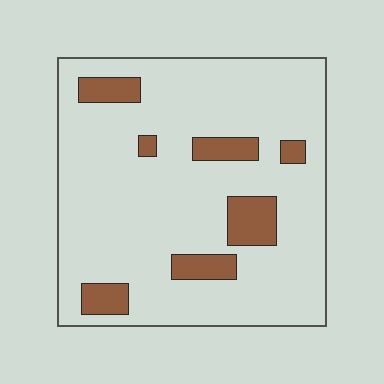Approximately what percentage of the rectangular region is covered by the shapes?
Approximately 15%.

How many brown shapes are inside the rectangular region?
7.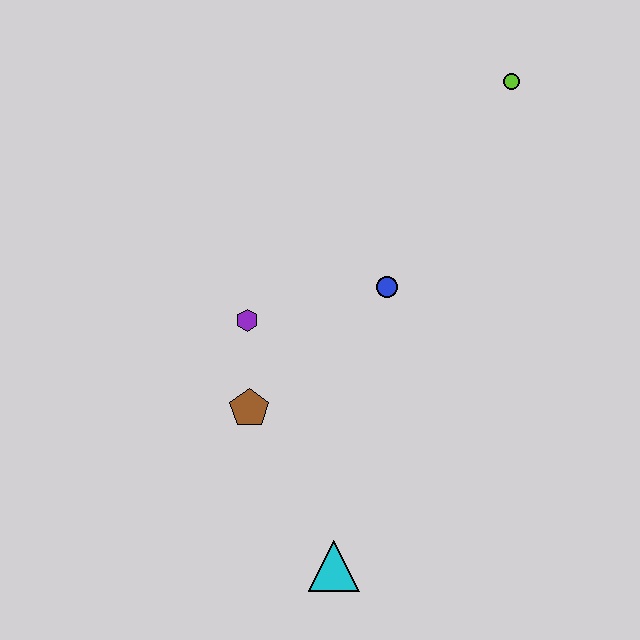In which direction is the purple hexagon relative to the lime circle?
The purple hexagon is to the left of the lime circle.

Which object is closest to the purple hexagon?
The brown pentagon is closest to the purple hexagon.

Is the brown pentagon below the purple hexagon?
Yes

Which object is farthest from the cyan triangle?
The lime circle is farthest from the cyan triangle.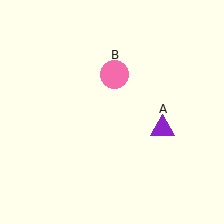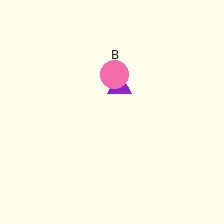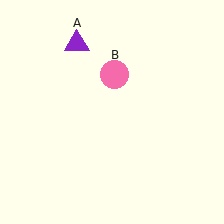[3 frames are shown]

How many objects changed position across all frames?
1 object changed position: purple triangle (object A).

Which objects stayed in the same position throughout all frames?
Pink circle (object B) remained stationary.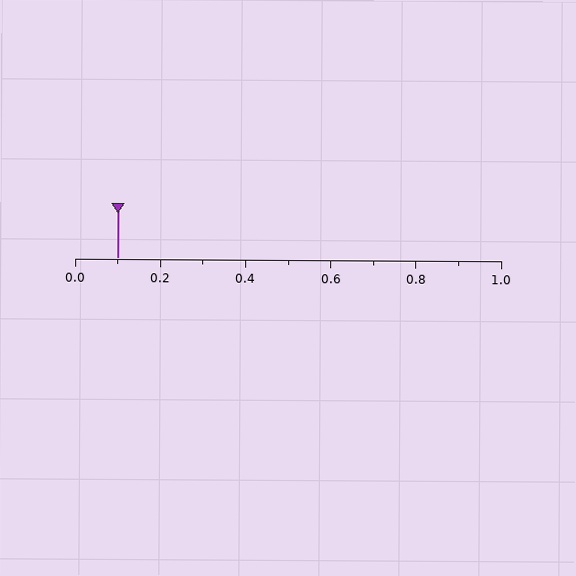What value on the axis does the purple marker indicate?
The marker indicates approximately 0.1.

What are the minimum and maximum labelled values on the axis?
The axis runs from 0.0 to 1.0.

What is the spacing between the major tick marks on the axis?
The major ticks are spaced 0.2 apart.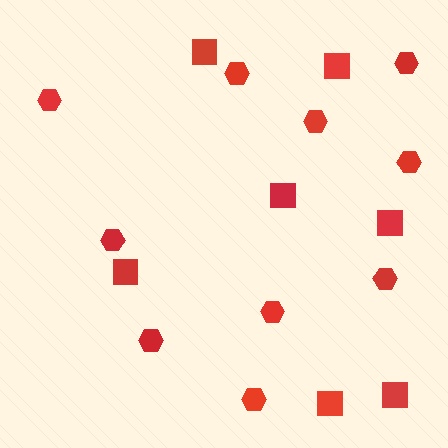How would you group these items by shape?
There are 2 groups: one group of squares (7) and one group of hexagons (10).